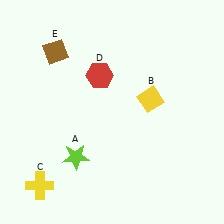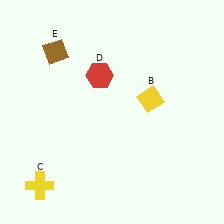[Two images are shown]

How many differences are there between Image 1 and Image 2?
There is 1 difference between the two images.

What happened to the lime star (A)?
The lime star (A) was removed in Image 2. It was in the bottom-left area of Image 1.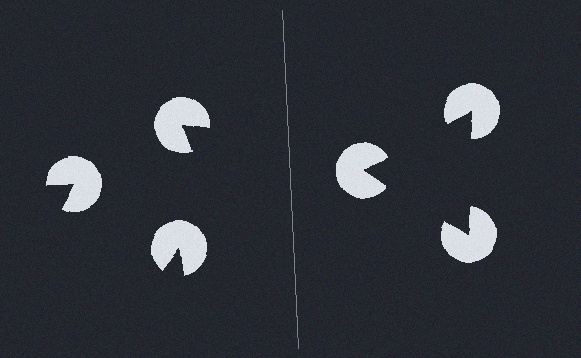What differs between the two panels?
The pac-man discs are positioned identically on both sides; only the wedge orientations differ. On the right they align to a triangle; on the left they are misaligned.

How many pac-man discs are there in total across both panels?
6 — 3 on each side.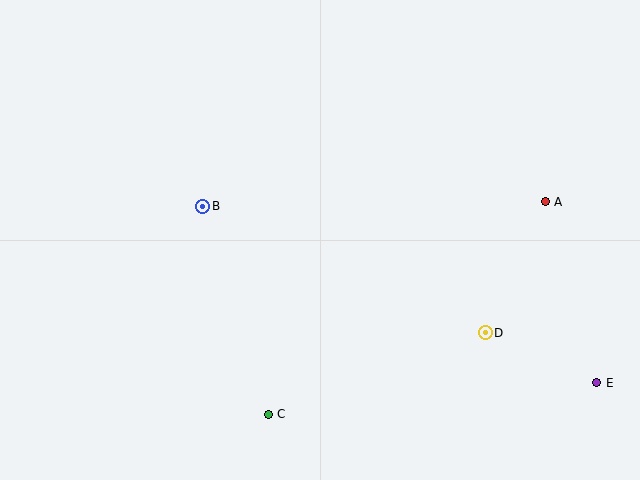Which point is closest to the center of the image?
Point B at (203, 206) is closest to the center.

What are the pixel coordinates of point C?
Point C is at (268, 414).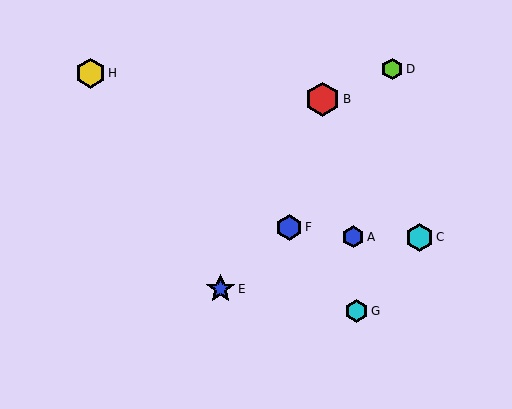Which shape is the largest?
The red hexagon (labeled B) is the largest.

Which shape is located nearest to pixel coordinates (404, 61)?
The lime hexagon (labeled D) at (392, 69) is nearest to that location.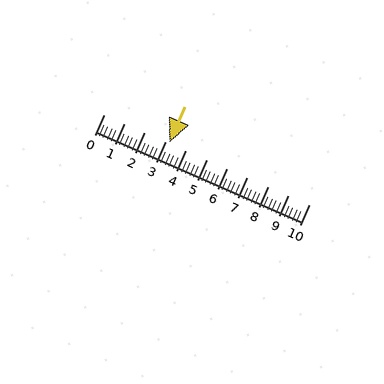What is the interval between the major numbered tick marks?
The major tick marks are spaced 1 units apart.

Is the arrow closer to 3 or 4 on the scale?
The arrow is closer to 3.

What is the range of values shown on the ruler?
The ruler shows values from 0 to 10.